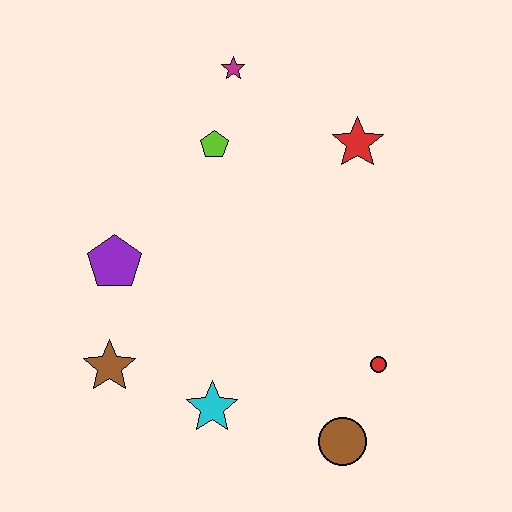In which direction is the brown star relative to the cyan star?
The brown star is to the left of the cyan star.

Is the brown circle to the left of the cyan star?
No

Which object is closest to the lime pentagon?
The magenta star is closest to the lime pentagon.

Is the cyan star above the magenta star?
No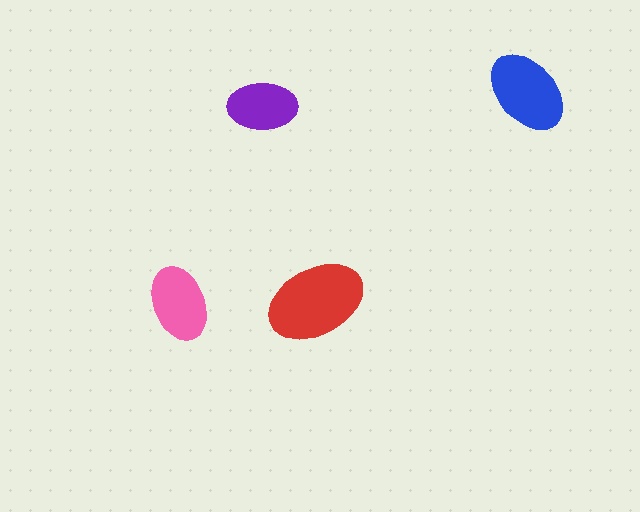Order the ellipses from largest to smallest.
the red one, the blue one, the pink one, the purple one.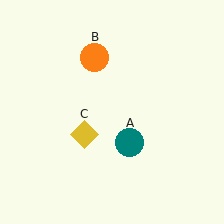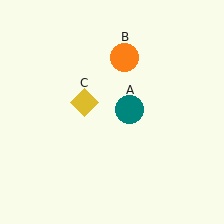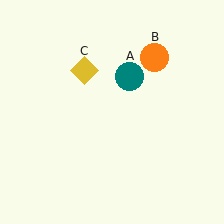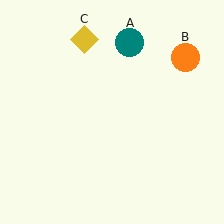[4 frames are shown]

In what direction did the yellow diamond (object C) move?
The yellow diamond (object C) moved up.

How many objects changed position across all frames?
3 objects changed position: teal circle (object A), orange circle (object B), yellow diamond (object C).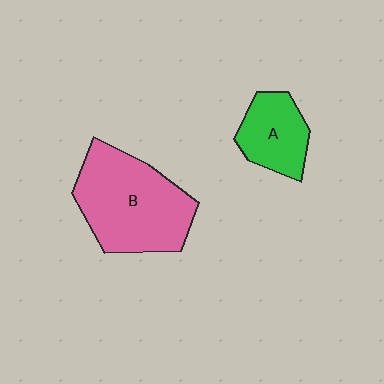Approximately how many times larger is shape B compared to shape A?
Approximately 2.0 times.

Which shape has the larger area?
Shape B (pink).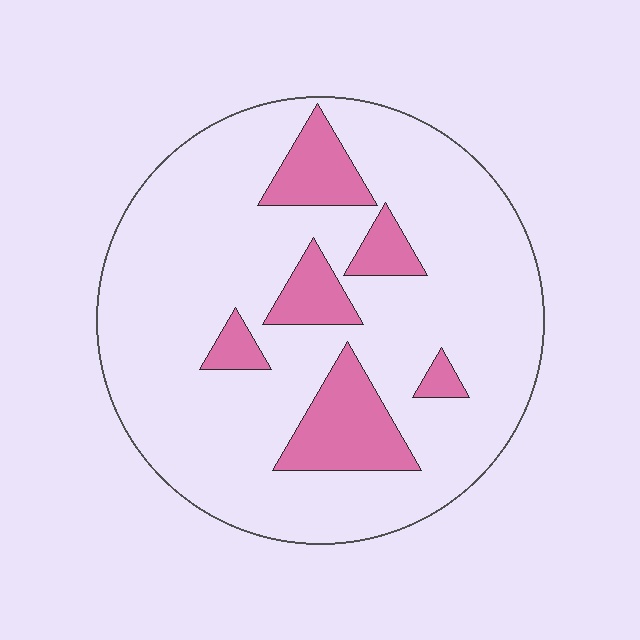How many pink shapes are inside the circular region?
6.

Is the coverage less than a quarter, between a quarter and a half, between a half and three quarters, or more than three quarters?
Less than a quarter.